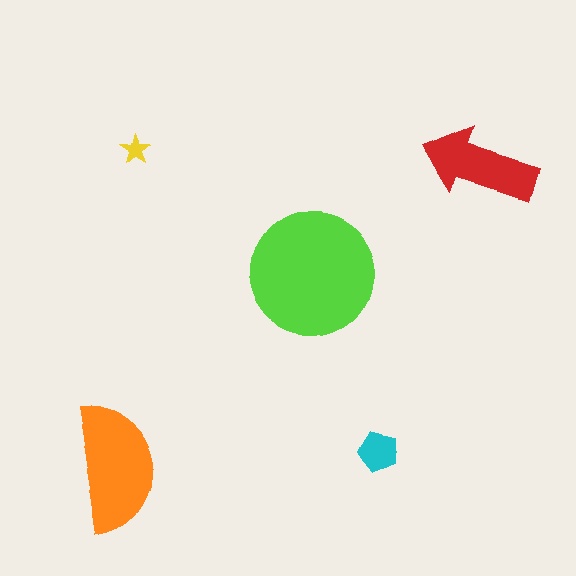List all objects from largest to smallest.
The lime circle, the orange semicircle, the red arrow, the cyan pentagon, the yellow star.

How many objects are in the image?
There are 5 objects in the image.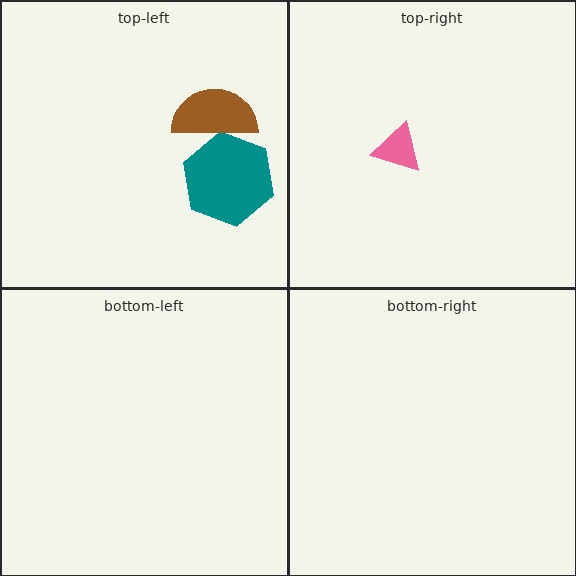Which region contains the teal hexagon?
The top-left region.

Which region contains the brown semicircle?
The top-left region.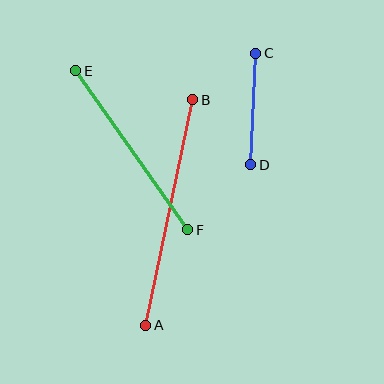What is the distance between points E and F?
The distance is approximately 195 pixels.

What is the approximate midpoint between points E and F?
The midpoint is at approximately (132, 150) pixels.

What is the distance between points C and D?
The distance is approximately 112 pixels.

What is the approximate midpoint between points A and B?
The midpoint is at approximately (169, 212) pixels.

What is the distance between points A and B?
The distance is approximately 230 pixels.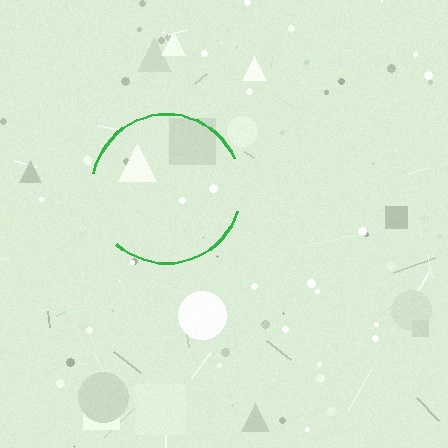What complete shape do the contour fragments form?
The contour fragments form a circle.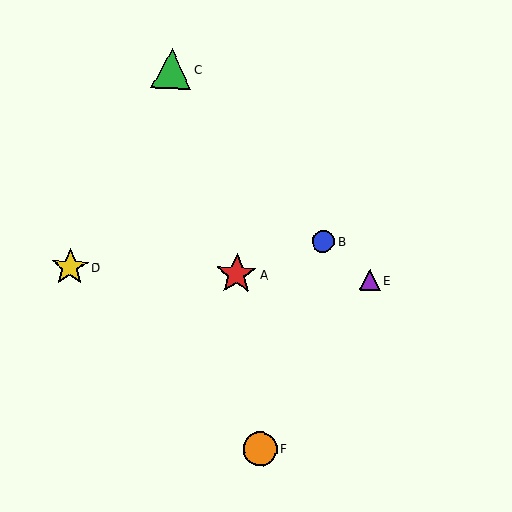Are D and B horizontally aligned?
No, D is at y≈267 and B is at y≈241.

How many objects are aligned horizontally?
3 objects (A, D, E) are aligned horizontally.